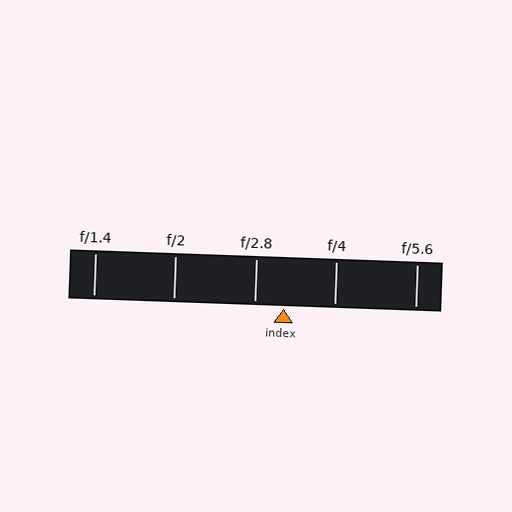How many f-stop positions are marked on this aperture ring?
There are 5 f-stop positions marked.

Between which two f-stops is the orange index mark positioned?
The index mark is between f/2.8 and f/4.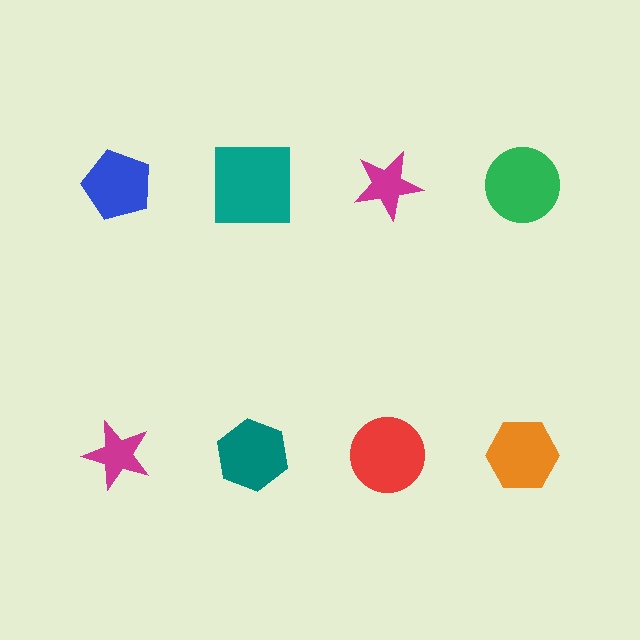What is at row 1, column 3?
A magenta star.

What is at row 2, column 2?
A teal hexagon.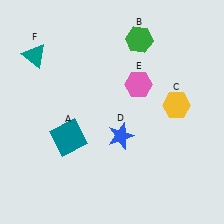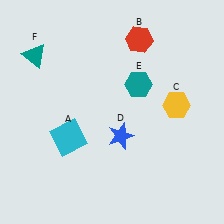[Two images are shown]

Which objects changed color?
A changed from teal to cyan. B changed from green to red. E changed from pink to teal.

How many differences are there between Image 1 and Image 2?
There are 3 differences between the two images.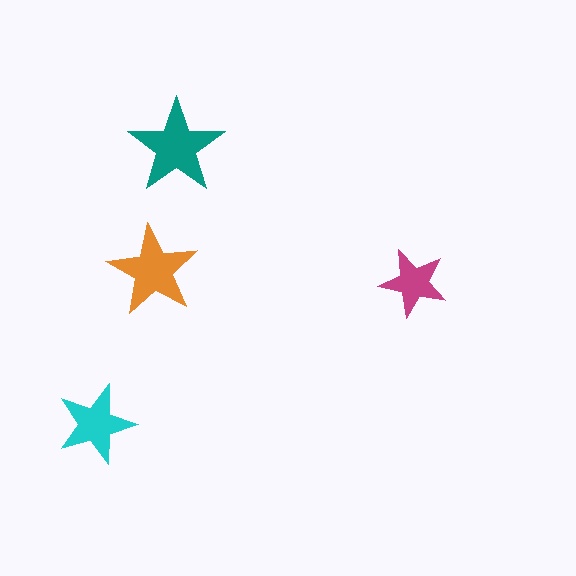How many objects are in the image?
There are 4 objects in the image.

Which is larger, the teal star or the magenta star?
The teal one.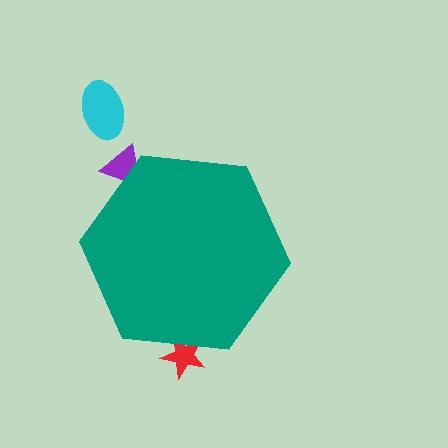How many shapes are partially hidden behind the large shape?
2 shapes are partially hidden.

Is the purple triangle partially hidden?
Yes, the purple triangle is partially hidden behind the teal hexagon.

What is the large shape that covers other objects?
A teal hexagon.